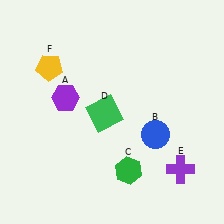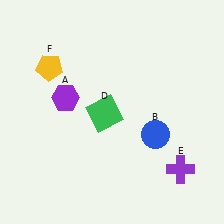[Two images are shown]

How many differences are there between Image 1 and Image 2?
There is 1 difference between the two images.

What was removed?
The green hexagon (C) was removed in Image 2.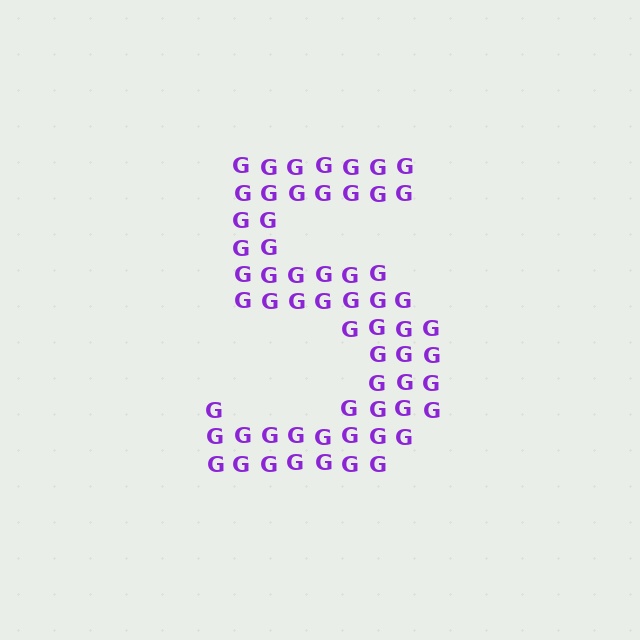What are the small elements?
The small elements are letter G's.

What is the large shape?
The large shape is the digit 5.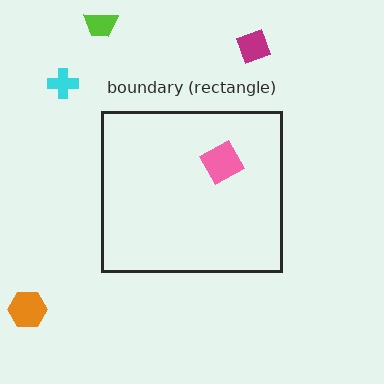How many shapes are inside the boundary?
1 inside, 4 outside.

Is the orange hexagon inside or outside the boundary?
Outside.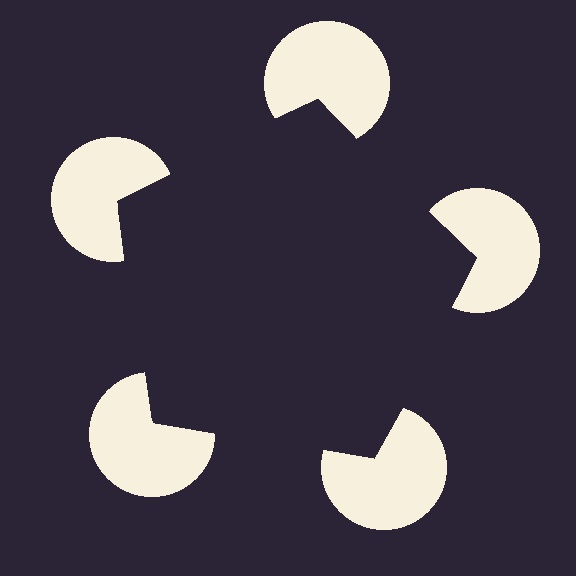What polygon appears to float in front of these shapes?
An illusory pentagon — its edges are inferred from the aligned wedge cuts in the pac-man discs, not physically drawn.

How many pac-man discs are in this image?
There are 5 — one at each vertex of the illusory pentagon.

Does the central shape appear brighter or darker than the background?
It typically appears slightly darker than the background, even though no actual brightness change is drawn.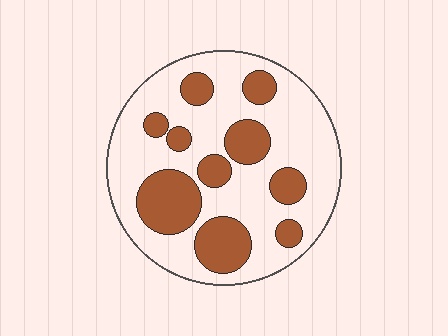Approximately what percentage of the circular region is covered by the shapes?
Approximately 30%.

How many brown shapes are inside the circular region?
10.